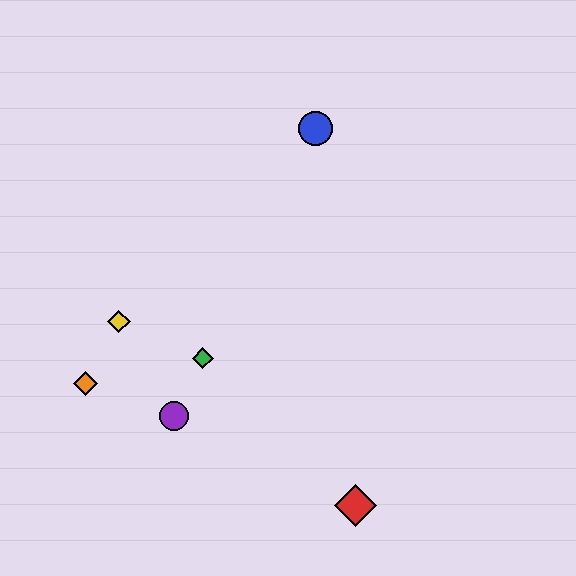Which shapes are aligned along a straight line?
The blue circle, the green diamond, the purple circle are aligned along a straight line.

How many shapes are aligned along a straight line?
3 shapes (the blue circle, the green diamond, the purple circle) are aligned along a straight line.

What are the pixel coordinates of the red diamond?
The red diamond is at (355, 505).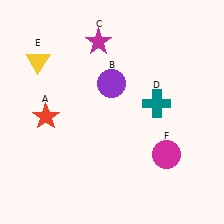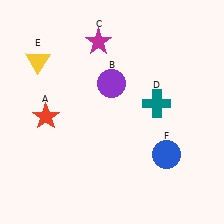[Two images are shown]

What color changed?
The circle (F) changed from magenta in Image 1 to blue in Image 2.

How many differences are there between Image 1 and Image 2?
There is 1 difference between the two images.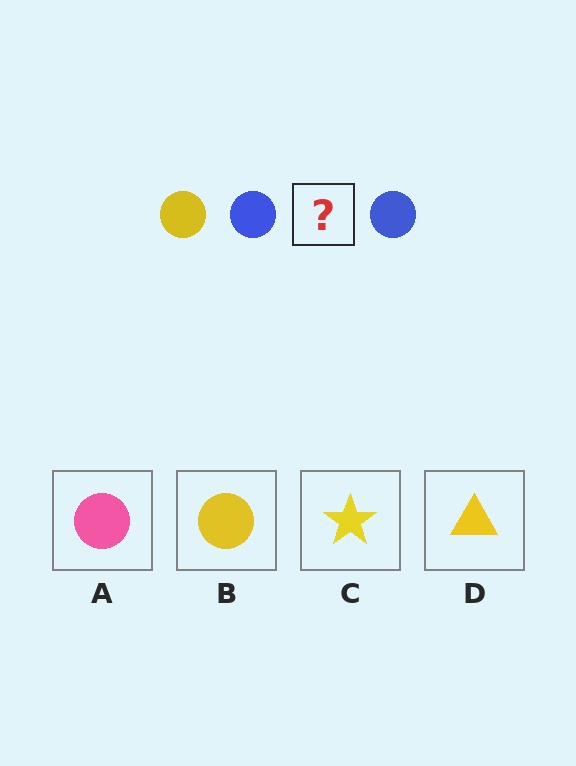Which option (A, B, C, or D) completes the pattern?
B.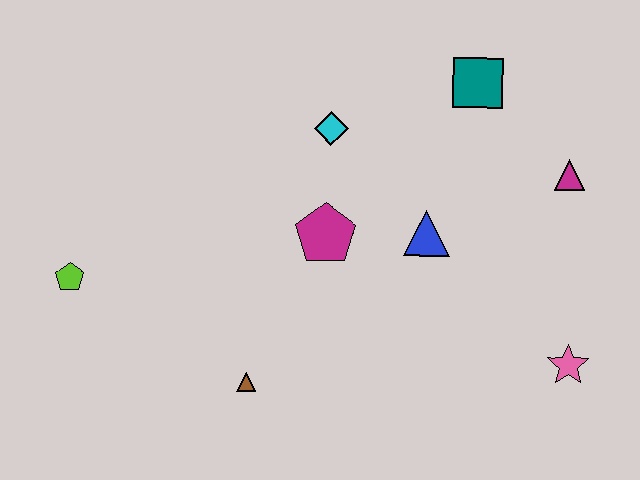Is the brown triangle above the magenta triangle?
No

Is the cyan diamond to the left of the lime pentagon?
No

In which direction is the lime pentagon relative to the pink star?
The lime pentagon is to the left of the pink star.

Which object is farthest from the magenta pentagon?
The pink star is farthest from the magenta pentagon.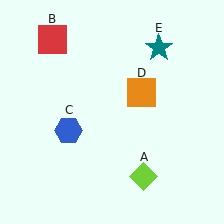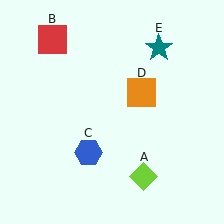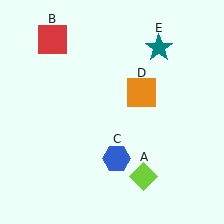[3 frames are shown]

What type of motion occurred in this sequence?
The blue hexagon (object C) rotated counterclockwise around the center of the scene.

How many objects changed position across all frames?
1 object changed position: blue hexagon (object C).